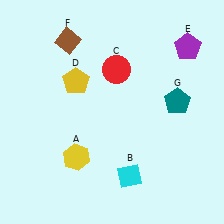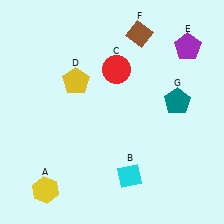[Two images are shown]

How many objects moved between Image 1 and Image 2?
2 objects moved between the two images.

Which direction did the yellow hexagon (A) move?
The yellow hexagon (A) moved down.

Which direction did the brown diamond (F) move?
The brown diamond (F) moved right.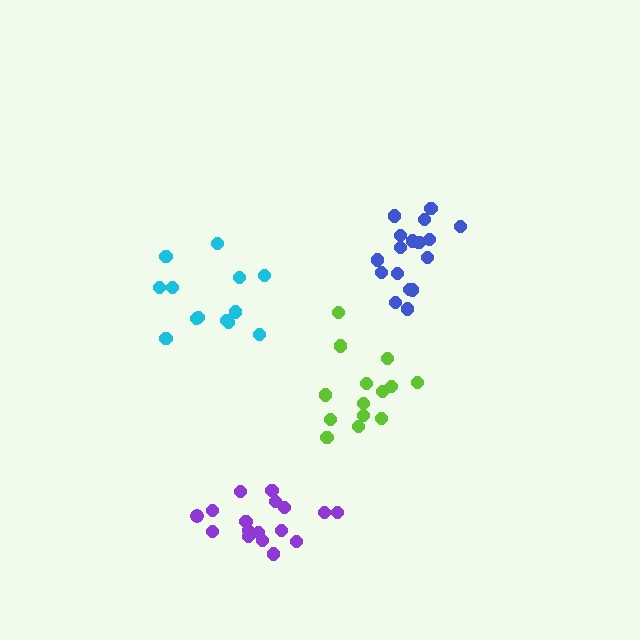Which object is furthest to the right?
The blue cluster is rightmost.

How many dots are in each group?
Group 1: 17 dots, Group 2: 14 dots, Group 3: 13 dots, Group 4: 17 dots (61 total).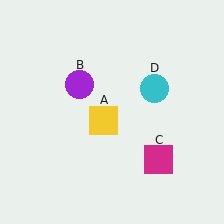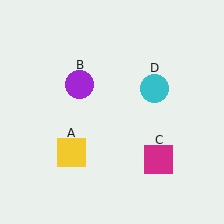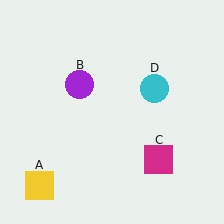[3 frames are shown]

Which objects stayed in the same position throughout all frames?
Purple circle (object B) and magenta square (object C) and cyan circle (object D) remained stationary.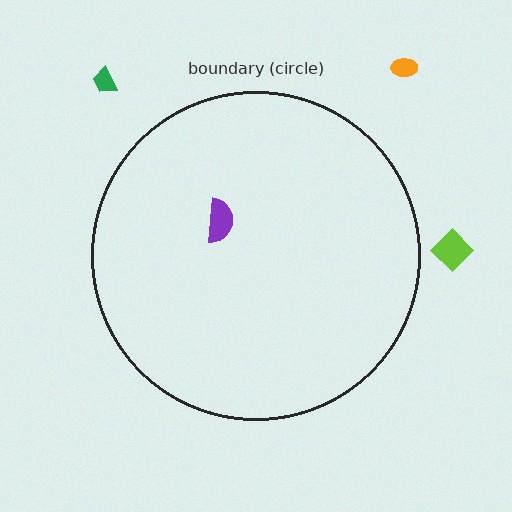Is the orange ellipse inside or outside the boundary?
Outside.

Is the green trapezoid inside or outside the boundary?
Outside.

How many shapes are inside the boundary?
1 inside, 3 outside.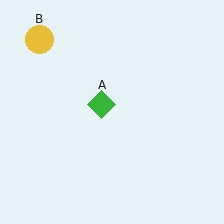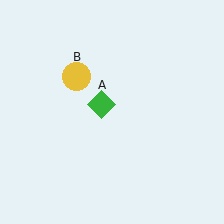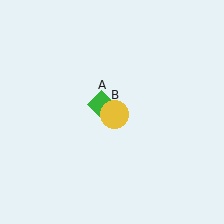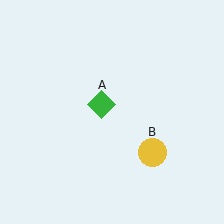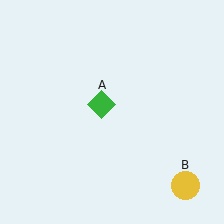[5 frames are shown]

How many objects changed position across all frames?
1 object changed position: yellow circle (object B).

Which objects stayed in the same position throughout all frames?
Green diamond (object A) remained stationary.